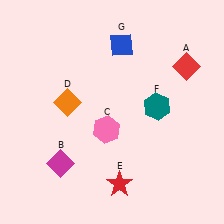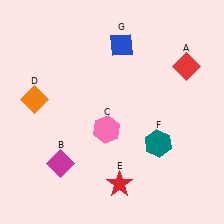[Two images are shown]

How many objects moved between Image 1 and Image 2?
2 objects moved between the two images.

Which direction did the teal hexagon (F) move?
The teal hexagon (F) moved down.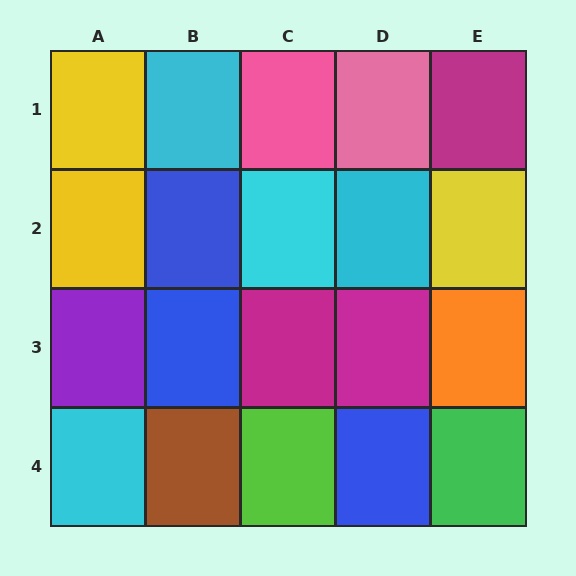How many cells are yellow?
3 cells are yellow.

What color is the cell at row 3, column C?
Magenta.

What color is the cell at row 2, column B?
Blue.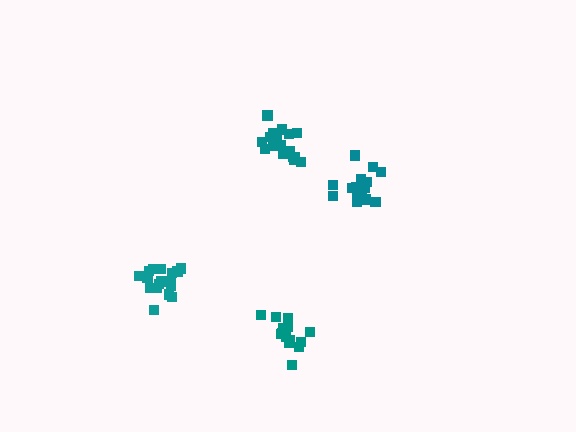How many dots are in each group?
Group 1: 17 dots, Group 2: 17 dots, Group 3: 19 dots, Group 4: 15 dots (68 total).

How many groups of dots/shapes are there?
There are 4 groups.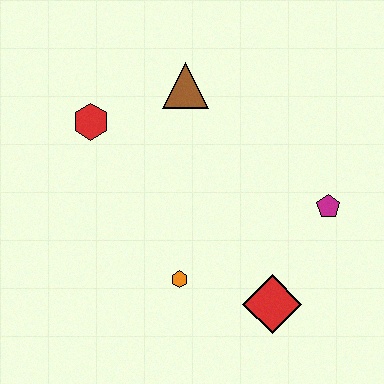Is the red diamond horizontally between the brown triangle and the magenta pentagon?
Yes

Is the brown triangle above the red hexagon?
Yes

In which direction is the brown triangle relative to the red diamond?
The brown triangle is above the red diamond.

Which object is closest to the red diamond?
The orange hexagon is closest to the red diamond.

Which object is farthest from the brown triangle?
The red diamond is farthest from the brown triangle.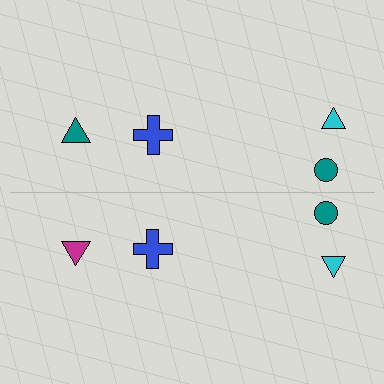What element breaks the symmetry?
The magenta triangle on the bottom side breaks the symmetry — its mirror counterpart is teal.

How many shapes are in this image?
There are 8 shapes in this image.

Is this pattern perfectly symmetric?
No, the pattern is not perfectly symmetric. The magenta triangle on the bottom side breaks the symmetry — its mirror counterpart is teal.